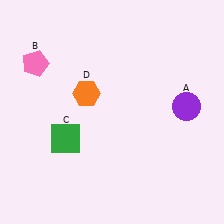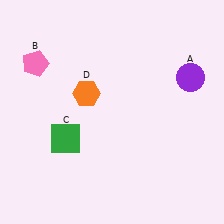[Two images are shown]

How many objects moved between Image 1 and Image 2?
1 object moved between the two images.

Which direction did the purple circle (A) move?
The purple circle (A) moved up.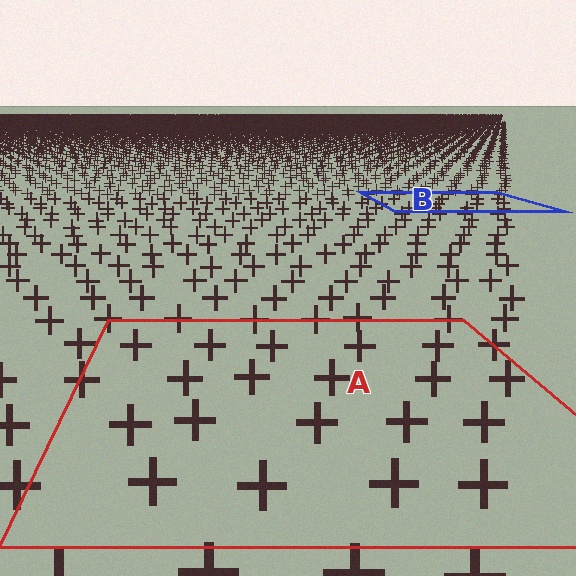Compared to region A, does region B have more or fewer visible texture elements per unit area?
Region B has more texture elements per unit area — they are packed more densely because it is farther away.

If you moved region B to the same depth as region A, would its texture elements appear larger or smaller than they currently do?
They would appear larger. At a closer depth, the same texture elements are projected at a bigger on-screen size.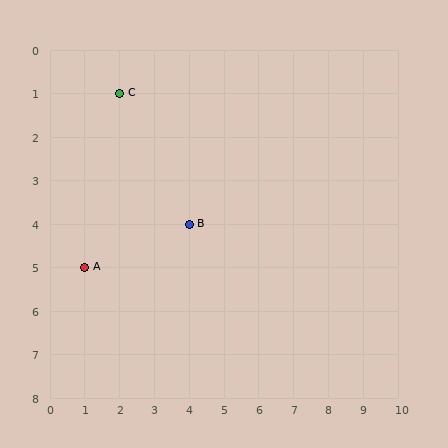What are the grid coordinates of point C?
Point C is at grid coordinates (2, 1).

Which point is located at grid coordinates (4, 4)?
Point B is at (4, 4).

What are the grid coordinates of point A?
Point A is at grid coordinates (1, 5).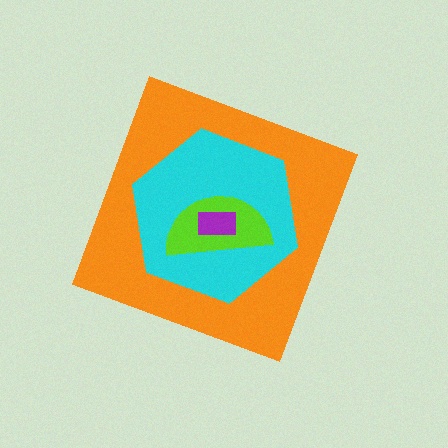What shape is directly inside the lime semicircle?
The purple rectangle.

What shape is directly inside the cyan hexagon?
The lime semicircle.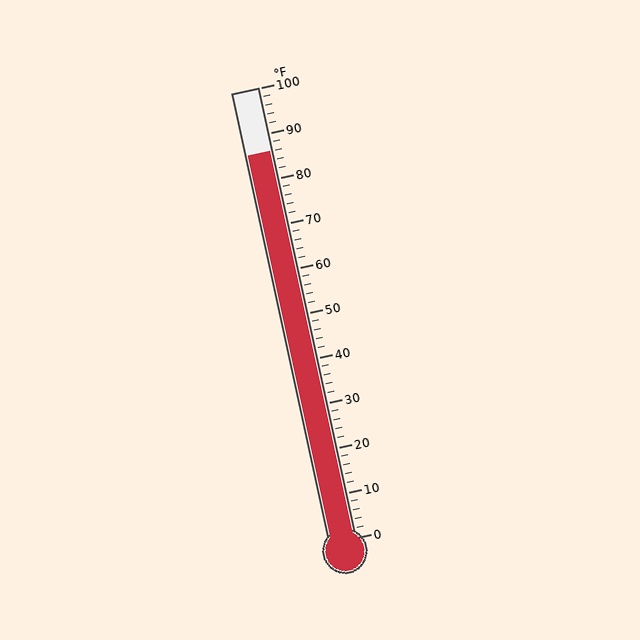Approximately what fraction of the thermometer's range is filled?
The thermometer is filled to approximately 85% of its range.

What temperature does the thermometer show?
The thermometer shows approximately 86°F.